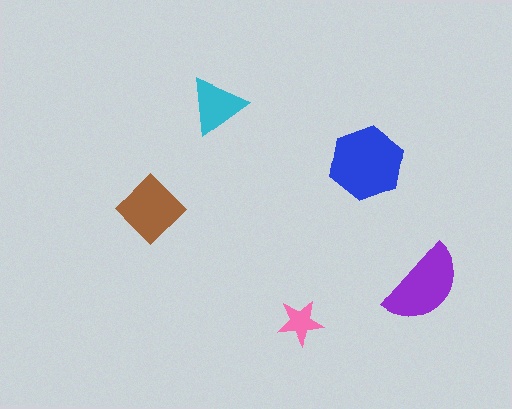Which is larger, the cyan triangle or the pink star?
The cyan triangle.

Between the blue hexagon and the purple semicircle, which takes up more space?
The blue hexagon.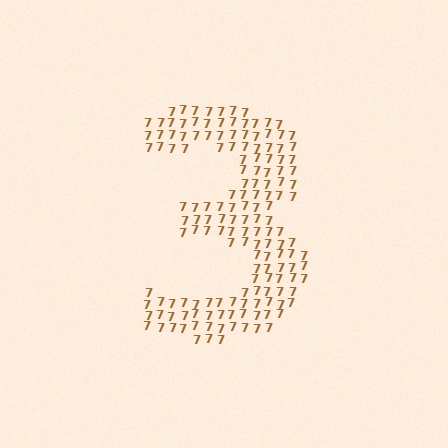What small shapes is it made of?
It is made of small digit 7's.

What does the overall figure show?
The overall figure shows the digit 3.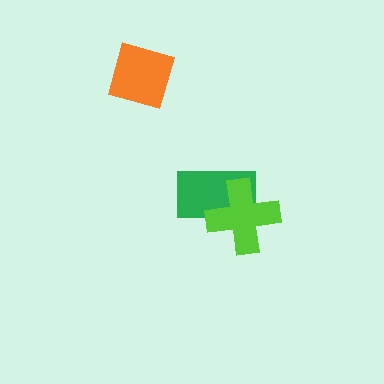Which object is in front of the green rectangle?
The lime cross is in front of the green rectangle.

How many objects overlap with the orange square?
0 objects overlap with the orange square.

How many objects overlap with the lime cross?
1 object overlaps with the lime cross.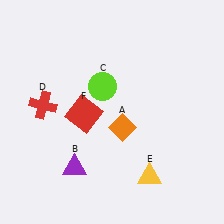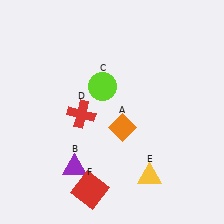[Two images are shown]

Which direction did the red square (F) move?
The red square (F) moved down.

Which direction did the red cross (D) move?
The red cross (D) moved right.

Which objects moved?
The objects that moved are: the red cross (D), the red square (F).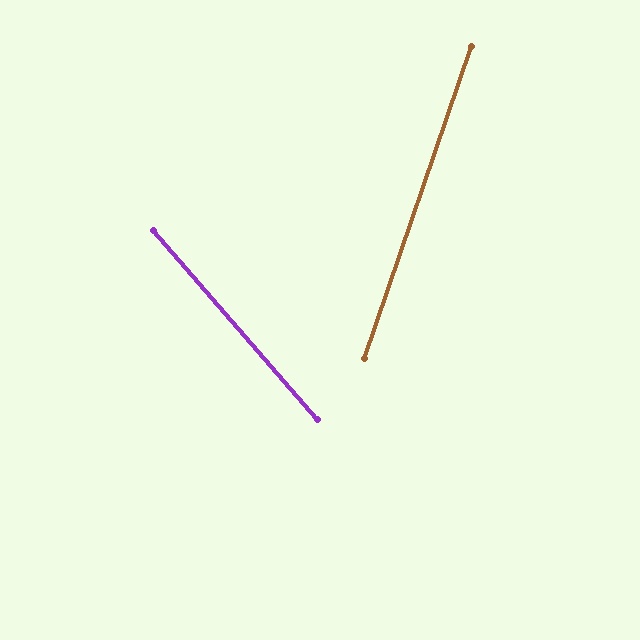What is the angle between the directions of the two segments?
Approximately 60 degrees.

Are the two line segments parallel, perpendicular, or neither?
Neither parallel nor perpendicular — they differ by about 60°.